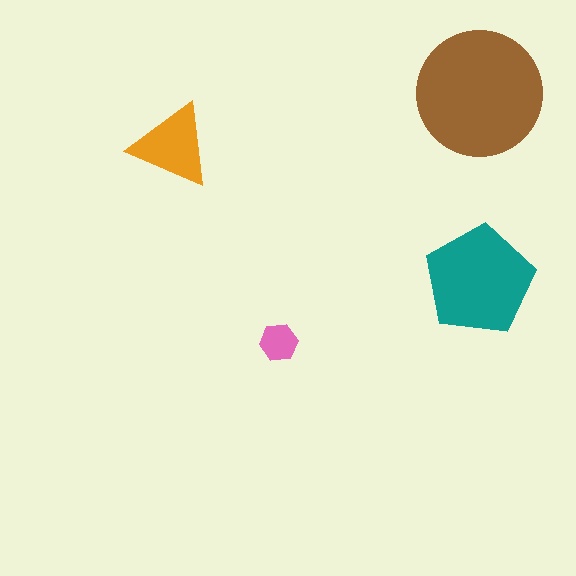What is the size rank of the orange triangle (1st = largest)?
3rd.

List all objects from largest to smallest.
The brown circle, the teal pentagon, the orange triangle, the pink hexagon.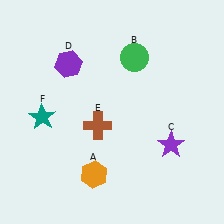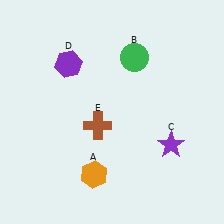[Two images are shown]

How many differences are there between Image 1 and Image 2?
There is 1 difference between the two images.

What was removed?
The teal star (F) was removed in Image 2.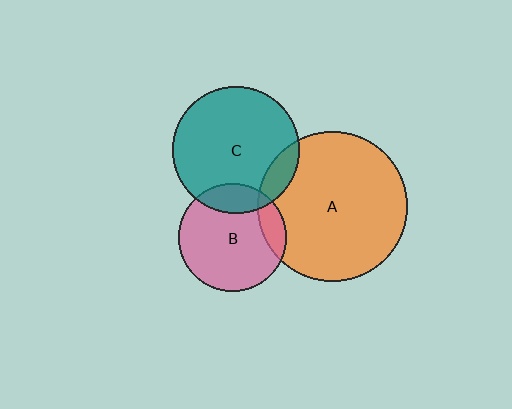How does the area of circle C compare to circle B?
Approximately 1.4 times.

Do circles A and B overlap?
Yes.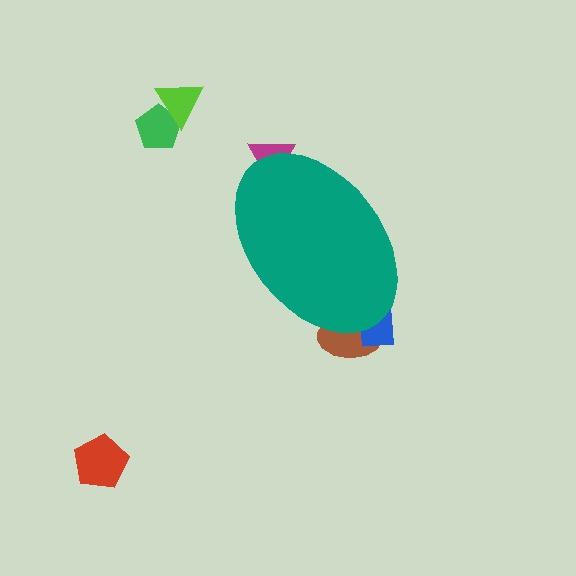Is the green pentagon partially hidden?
No, the green pentagon is fully visible.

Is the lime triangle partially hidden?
No, the lime triangle is fully visible.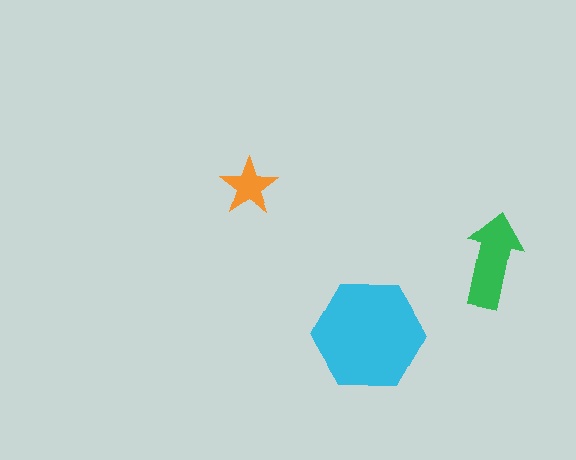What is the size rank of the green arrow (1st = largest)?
2nd.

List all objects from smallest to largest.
The orange star, the green arrow, the cyan hexagon.